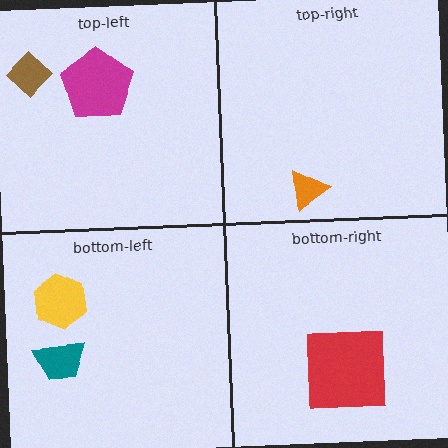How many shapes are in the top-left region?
2.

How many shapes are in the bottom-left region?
2.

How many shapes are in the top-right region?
1.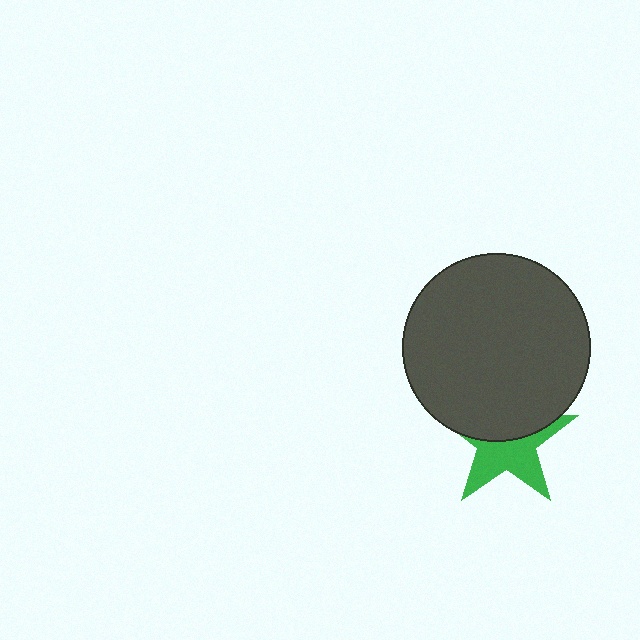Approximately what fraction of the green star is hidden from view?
Roughly 48% of the green star is hidden behind the dark gray circle.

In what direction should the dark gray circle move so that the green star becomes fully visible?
The dark gray circle should move up. That is the shortest direction to clear the overlap and leave the green star fully visible.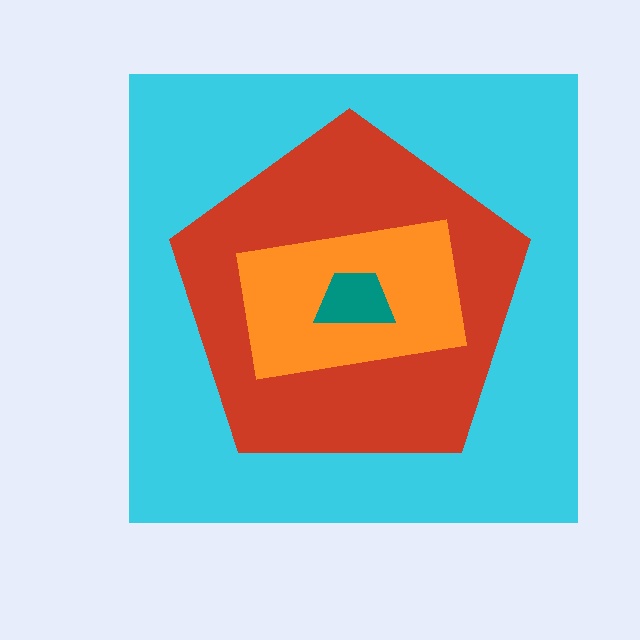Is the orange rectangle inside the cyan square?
Yes.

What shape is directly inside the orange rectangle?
The teal trapezoid.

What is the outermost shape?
The cyan square.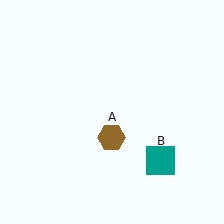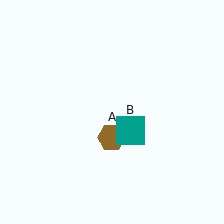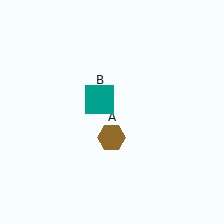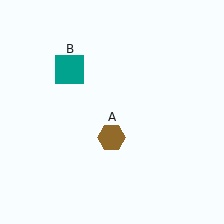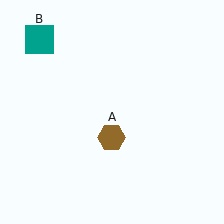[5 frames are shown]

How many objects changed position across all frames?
1 object changed position: teal square (object B).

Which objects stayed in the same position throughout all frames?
Brown hexagon (object A) remained stationary.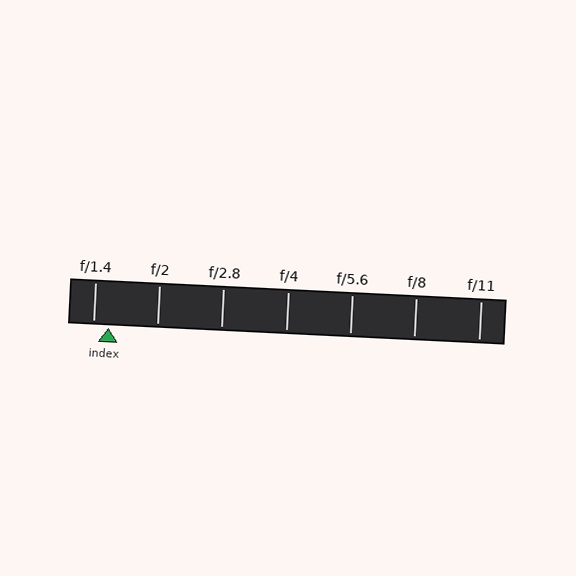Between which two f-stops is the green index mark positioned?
The index mark is between f/1.4 and f/2.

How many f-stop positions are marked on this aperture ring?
There are 7 f-stop positions marked.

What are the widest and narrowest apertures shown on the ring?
The widest aperture shown is f/1.4 and the narrowest is f/11.